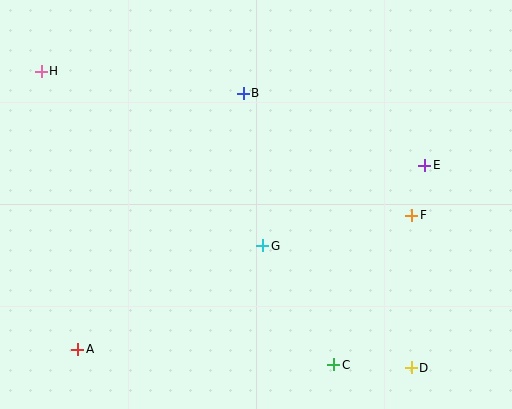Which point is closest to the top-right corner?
Point E is closest to the top-right corner.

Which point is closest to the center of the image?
Point G at (263, 246) is closest to the center.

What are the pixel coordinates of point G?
Point G is at (263, 246).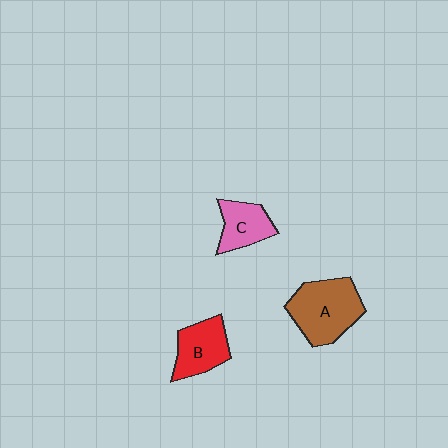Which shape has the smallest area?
Shape C (pink).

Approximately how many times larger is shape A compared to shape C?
Approximately 1.7 times.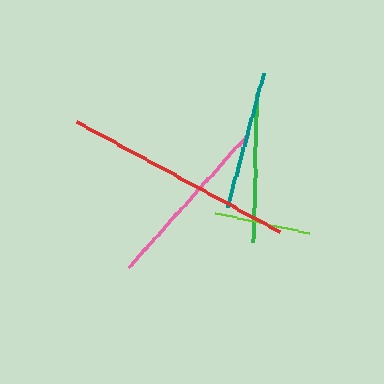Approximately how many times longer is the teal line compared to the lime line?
The teal line is approximately 1.5 times the length of the lime line.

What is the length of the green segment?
The green segment is approximately 148 pixels long.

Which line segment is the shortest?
The lime line is the shortest at approximately 96 pixels.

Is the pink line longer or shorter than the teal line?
The pink line is longer than the teal line.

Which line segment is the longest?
The red line is the longest at approximately 230 pixels.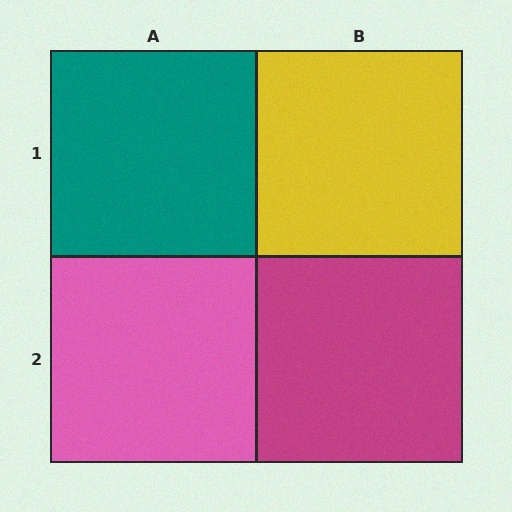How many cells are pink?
1 cell is pink.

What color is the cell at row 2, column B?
Magenta.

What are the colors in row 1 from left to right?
Teal, yellow.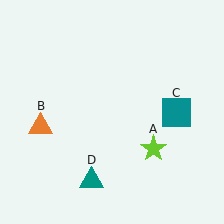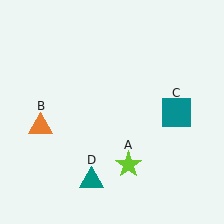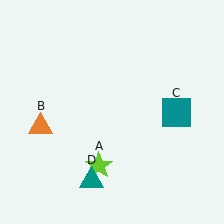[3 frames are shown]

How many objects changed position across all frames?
1 object changed position: lime star (object A).